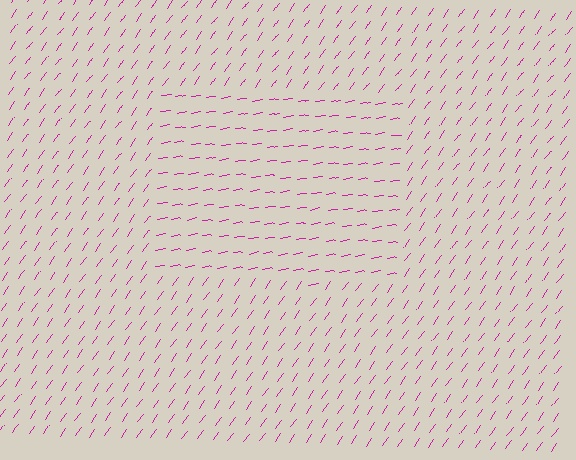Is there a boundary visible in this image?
Yes, there is a texture boundary formed by a change in line orientation.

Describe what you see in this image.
The image is filled with small magenta line segments. A rectangle region in the image has lines oriented differently from the surrounding lines, creating a visible texture boundary.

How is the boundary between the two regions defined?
The boundary is defined purely by a change in line orientation (approximately 45 degrees difference). All lines are the same color and thickness.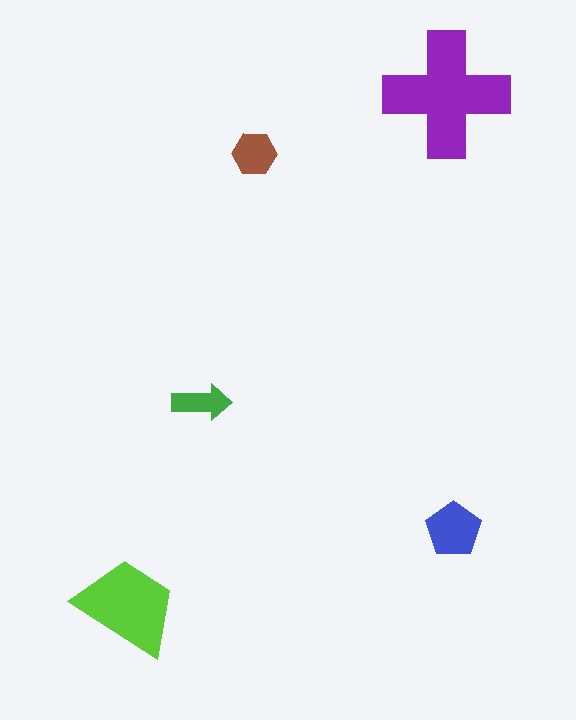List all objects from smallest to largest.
The green arrow, the brown hexagon, the blue pentagon, the lime trapezoid, the purple cross.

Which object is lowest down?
The lime trapezoid is bottommost.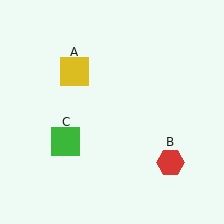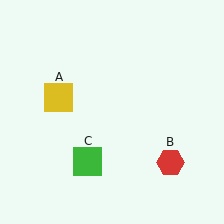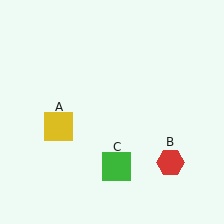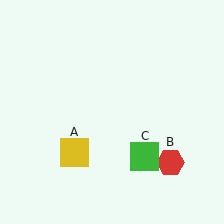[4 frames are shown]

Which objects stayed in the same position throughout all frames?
Red hexagon (object B) remained stationary.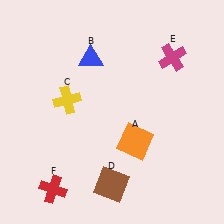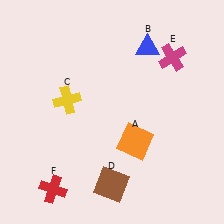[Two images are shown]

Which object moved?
The blue triangle (B) moved right.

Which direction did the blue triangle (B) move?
The blue triangle (B) moved right.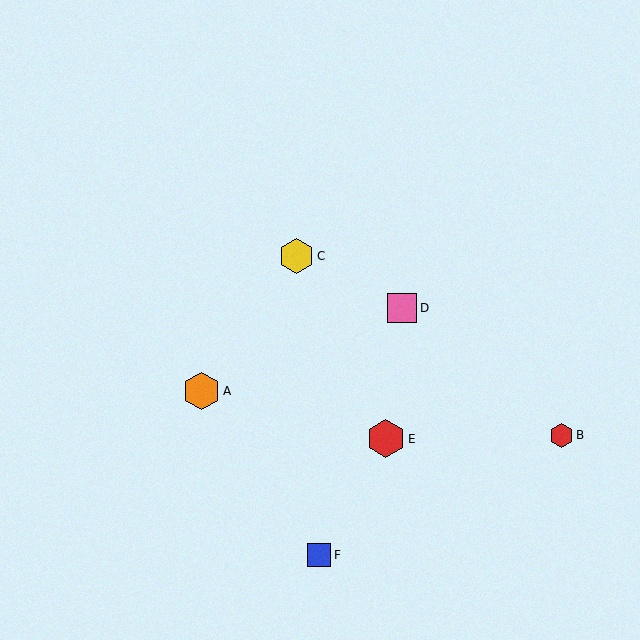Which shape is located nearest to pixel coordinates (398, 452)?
The red hexagon (labeled E) at (386, 439) is nearest to that location.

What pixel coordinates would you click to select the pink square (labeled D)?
Click at (402, 308) to select the pink square D.